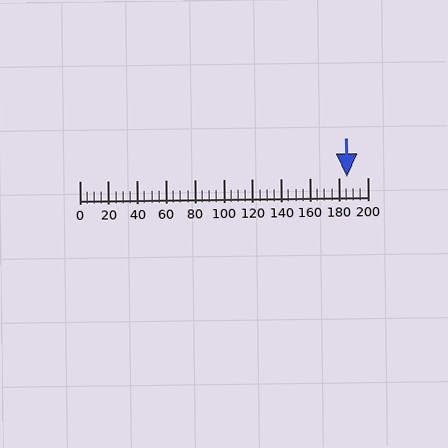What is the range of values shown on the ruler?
The ruler shows values from 0 to 200.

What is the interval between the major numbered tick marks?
The major tick marks are spaced 20 units apart.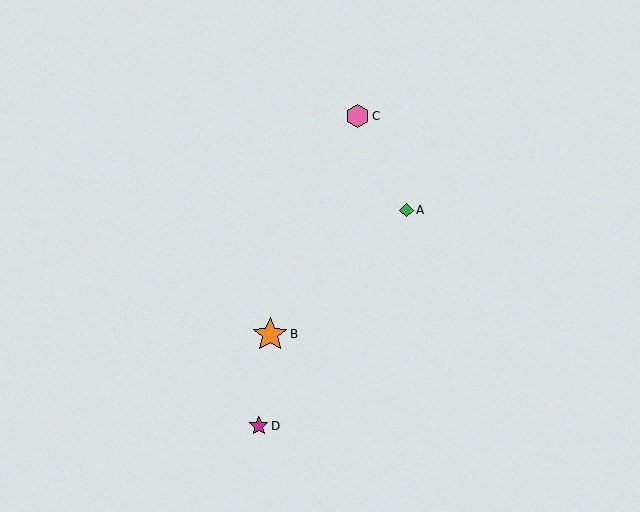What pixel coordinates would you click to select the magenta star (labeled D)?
Click at (259, 426) to select the magenta star D.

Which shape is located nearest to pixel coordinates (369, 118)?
The pink hexagon (labeled C) at (357, 116) is nearest to that location.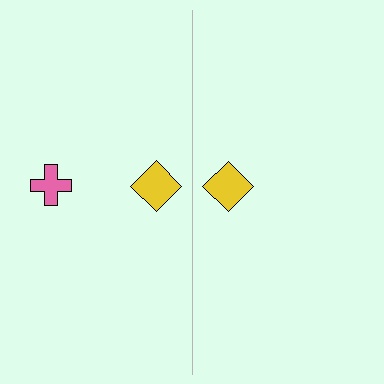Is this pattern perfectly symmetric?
No, the pattern is not perfectly symmetric. A pink cross is missing from the right side.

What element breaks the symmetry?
A pink cross is missing from the right side.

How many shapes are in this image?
There are 3 shapes in this image.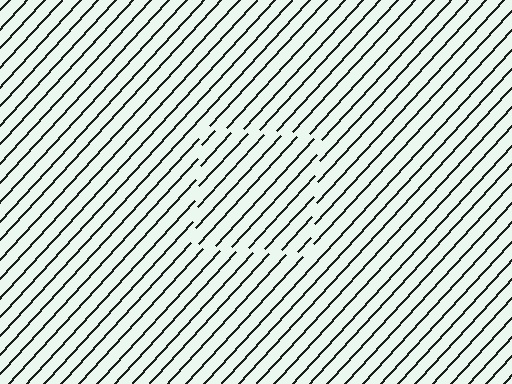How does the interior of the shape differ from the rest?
The interior of the shape contains the same grating, shifted by half a period — the contour is defined by the phase discontinuity where line-ends from the inner and outer gratings abut.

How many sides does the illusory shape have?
4 sides — the line-ends trace a square.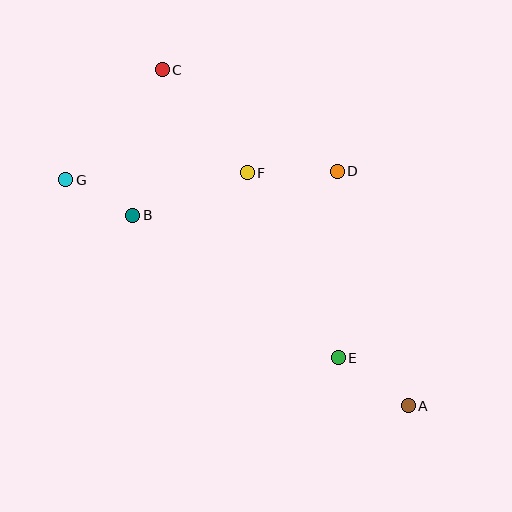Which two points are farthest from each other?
Points A and C are farthest from each other.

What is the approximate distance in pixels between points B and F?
The distance between B and F is approximately 122 pixels.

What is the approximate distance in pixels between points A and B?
The distance between A and B is approximately 335 pixels.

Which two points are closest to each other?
Points B and G are closest to each other.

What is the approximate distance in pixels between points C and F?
The distance between C and F is approximately 133 pixels.